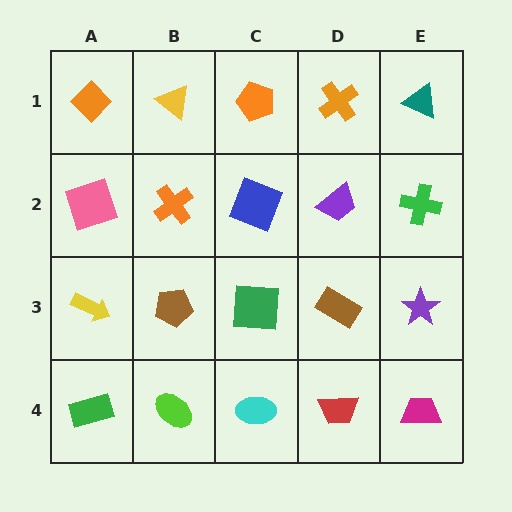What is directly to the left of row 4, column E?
A red trapezoid.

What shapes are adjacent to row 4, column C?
A green square (row 3, column C), a lime ellipse (row 4, column B), a red trapezoid (row 4, column D).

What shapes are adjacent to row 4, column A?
A yellow arrow (row 3, column A), a lime ellipse (row 4, column B).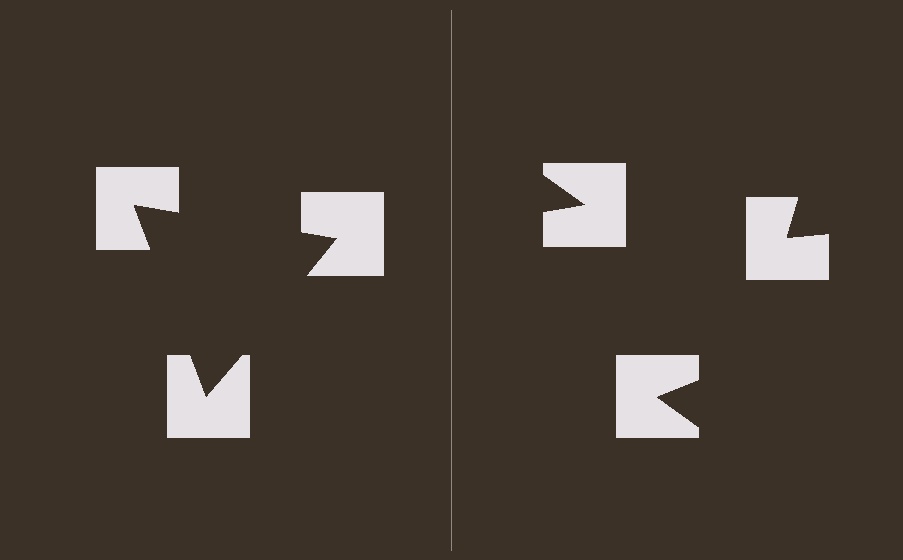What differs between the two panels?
The notched squares are positioned identically on both sides; only the wedge orientations differ. On the left they align to a triangle; on the right they are misaligned.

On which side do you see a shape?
An illusory triangle appears on the left side. On the right side the wedge cuts are rotated, so no coherent shape forms.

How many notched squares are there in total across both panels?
6 — 3 on each side.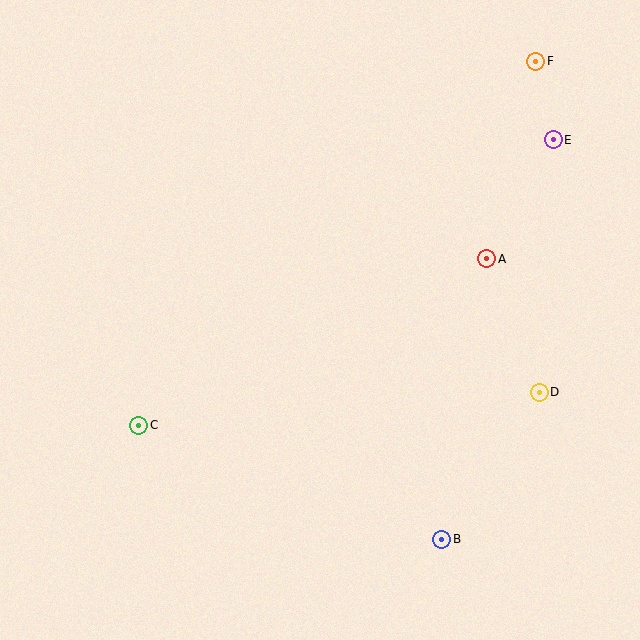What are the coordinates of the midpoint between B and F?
The midpoint between B and F is at (489, 300).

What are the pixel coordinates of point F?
Point F is at (536, 61).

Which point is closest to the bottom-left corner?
Point C is closest to the bottom-left corner.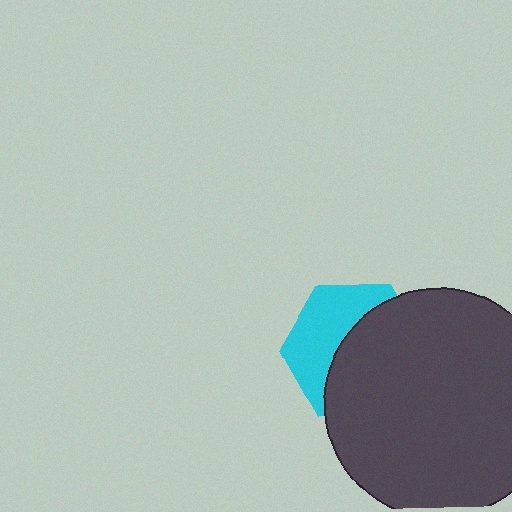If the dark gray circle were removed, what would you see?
You would see the complete cyan hexagon.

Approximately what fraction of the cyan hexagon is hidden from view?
Roughly 57% of the cyan hexagon is hidden behind the dark gray circle.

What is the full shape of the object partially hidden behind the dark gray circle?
The partially hidden object is a cyan hexagon.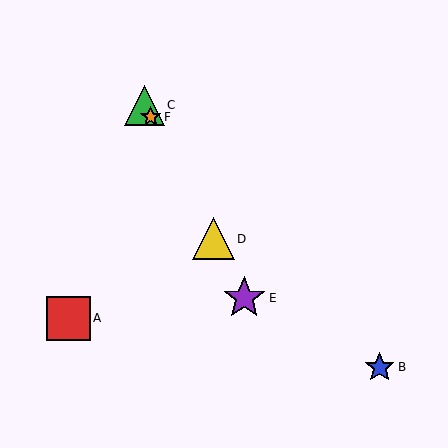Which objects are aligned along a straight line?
Objects C, D, E, F are aligned along a straight line.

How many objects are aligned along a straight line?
4 objects (C, D, E, F) are aligned along a straight line.